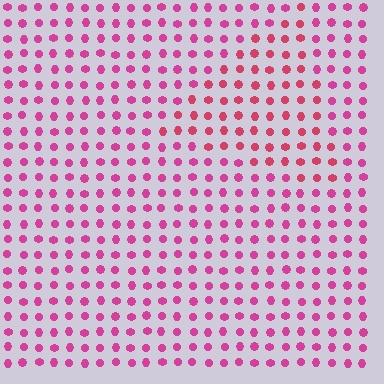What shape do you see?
I see a triangle.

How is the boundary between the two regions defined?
The boundary is defined purely by a slight shift in hue (about 22 degrees). Spacing, size, and orientation are identical on both sides.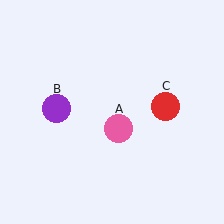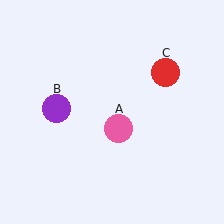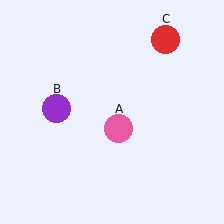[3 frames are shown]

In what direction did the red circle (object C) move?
The red circle (object C) moved up.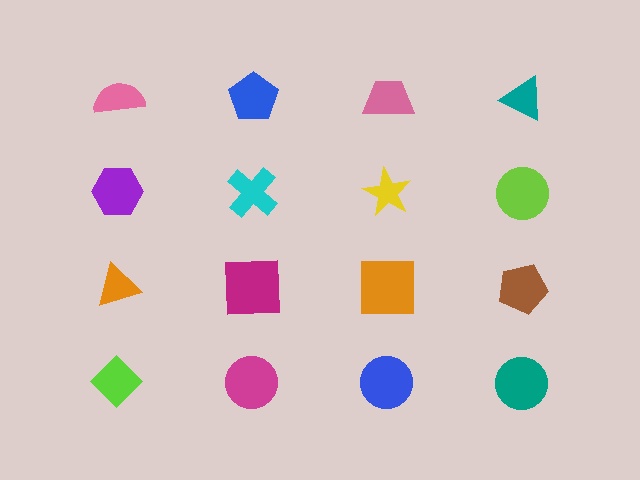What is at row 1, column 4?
A teal triangle.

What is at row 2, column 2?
A cyan cross.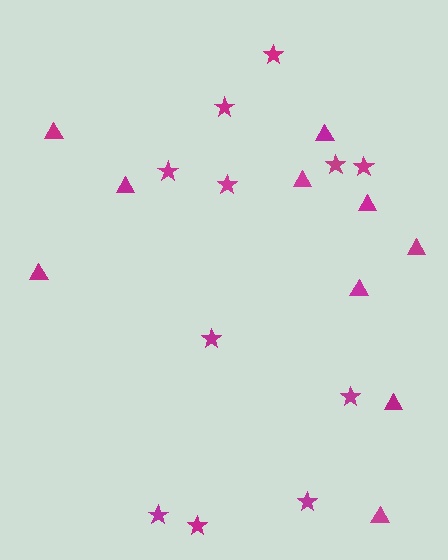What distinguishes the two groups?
There are 2 groups: one group of stars (11) and one group of triangles (10).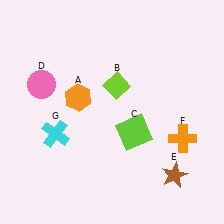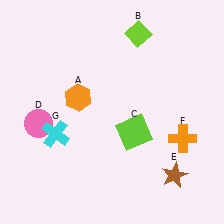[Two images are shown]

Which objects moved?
The objects that moved are: the lime diamond (B), the pink circle (D).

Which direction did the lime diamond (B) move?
The lime diamond (B) moved up.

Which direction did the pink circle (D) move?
The pink circle (D) moved down.